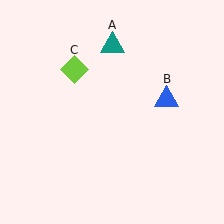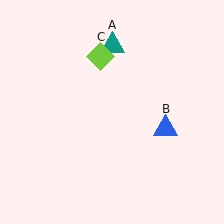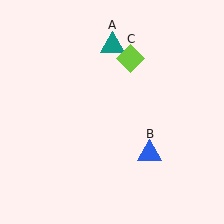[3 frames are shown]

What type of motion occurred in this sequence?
The blue triangle (object B), lime diamond (object C) rotated clockwise around the center of the scene.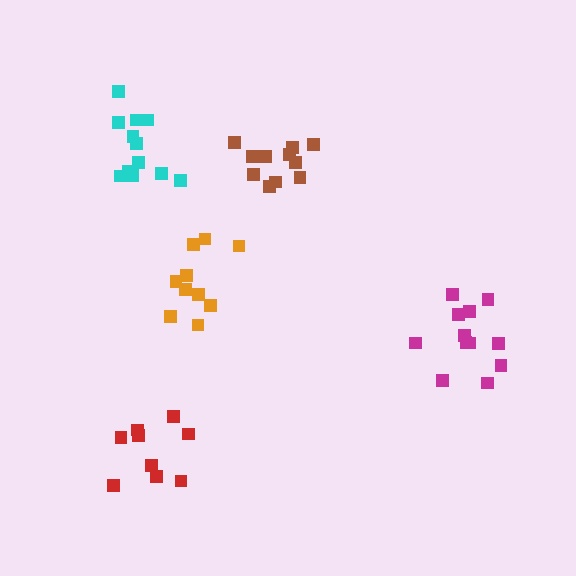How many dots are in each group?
Group 1: 10 dots, Group 2: 11 dots, Group 3: 12 dots, Group 4: 9 dots, Group 5: 12 dots (54 total).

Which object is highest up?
The cyan cluster is topmost.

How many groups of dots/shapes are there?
There are 5 groups.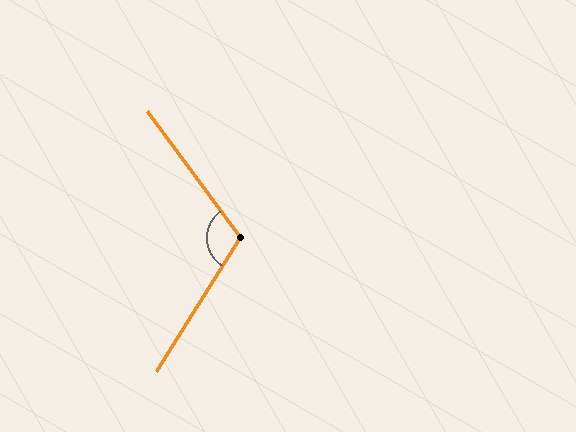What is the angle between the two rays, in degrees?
Approximately 112 degrees.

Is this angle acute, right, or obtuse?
It is obtuse.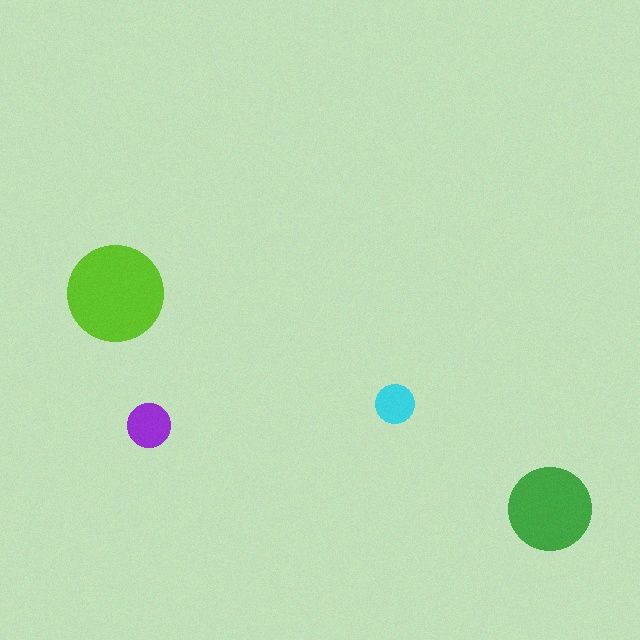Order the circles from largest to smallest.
the lime one, the green one, the purple one, the cyan one.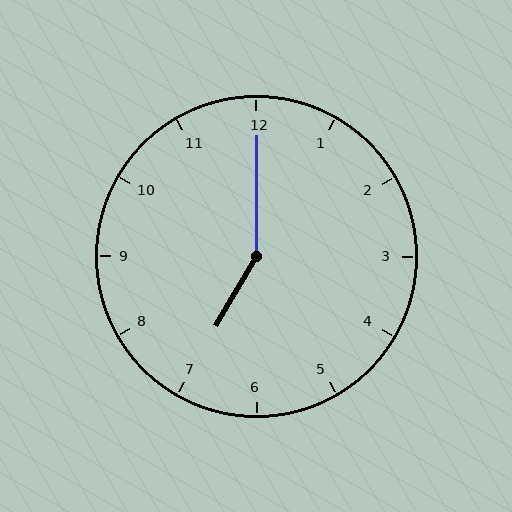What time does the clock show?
7:00.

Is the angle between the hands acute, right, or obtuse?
It is obtuse.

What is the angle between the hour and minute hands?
Approximately 150 degrees.